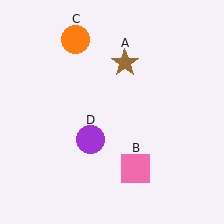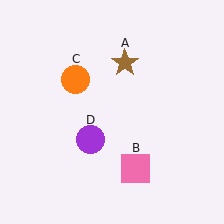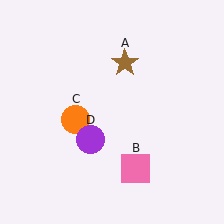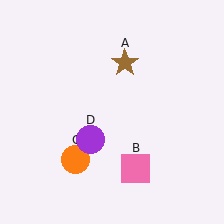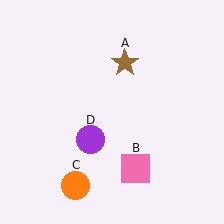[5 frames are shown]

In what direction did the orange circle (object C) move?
The orange circle (object C) moved down.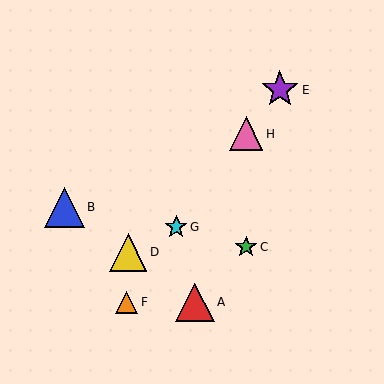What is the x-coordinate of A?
Object A is at x≈195.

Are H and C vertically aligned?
Yes, both are at x≈246.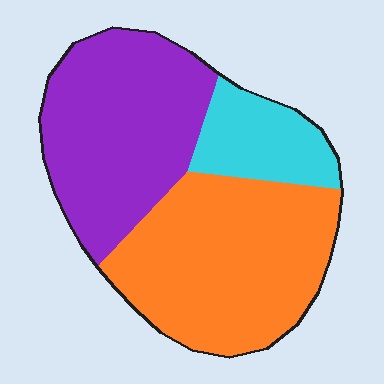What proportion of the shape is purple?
Purple takes up about two fifths (2/5) of the shape.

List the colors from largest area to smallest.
From largest to smallest: orange, purple, cyan.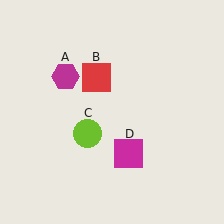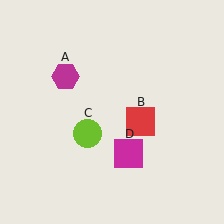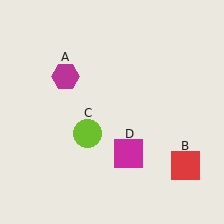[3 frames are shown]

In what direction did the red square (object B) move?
The red square (object B) moved down and to the right.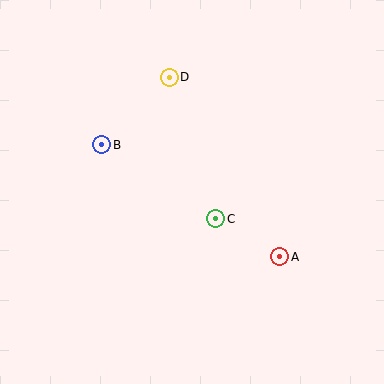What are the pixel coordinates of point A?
Point A is at (280, 257).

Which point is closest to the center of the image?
Point C at (216, 219) is closest to the center.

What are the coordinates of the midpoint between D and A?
The midpoint between D and A is at (224, 167).